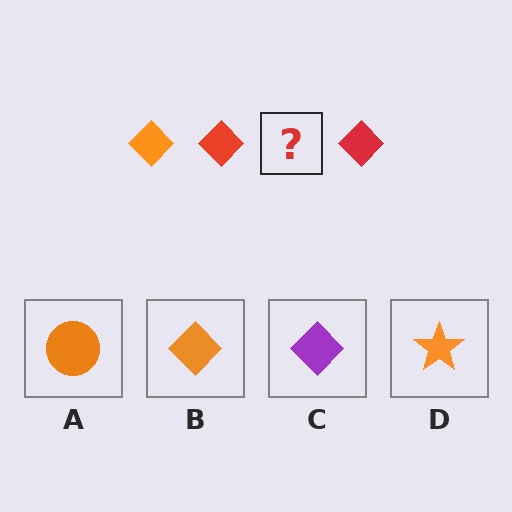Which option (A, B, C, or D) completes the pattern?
B.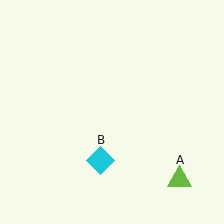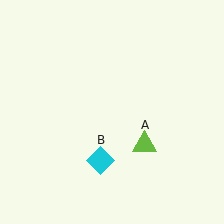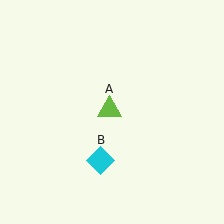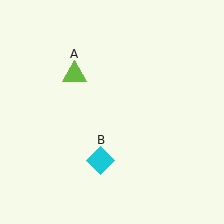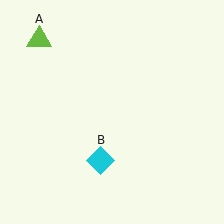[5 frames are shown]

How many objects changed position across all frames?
1 object changed position: lime triangle (object A).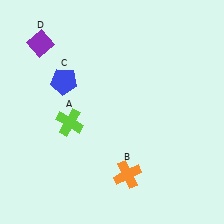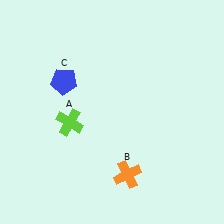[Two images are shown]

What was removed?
The purple diamond (D) was removed in Image 2.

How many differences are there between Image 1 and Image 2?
There is 1 difference between the two images.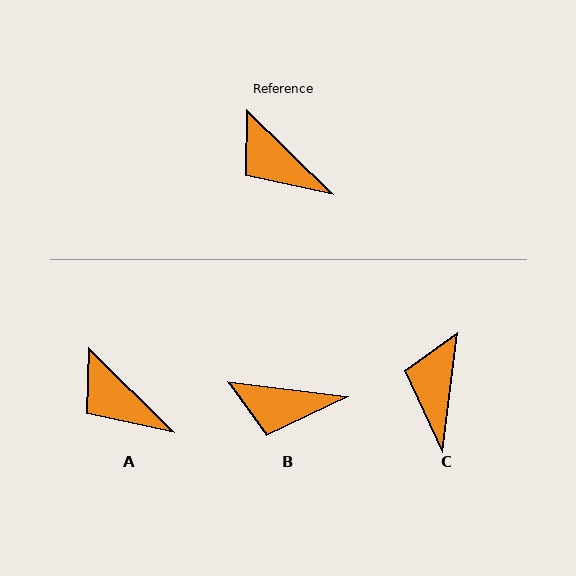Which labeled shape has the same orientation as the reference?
A.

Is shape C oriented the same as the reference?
No, it is off by about 53 degrees.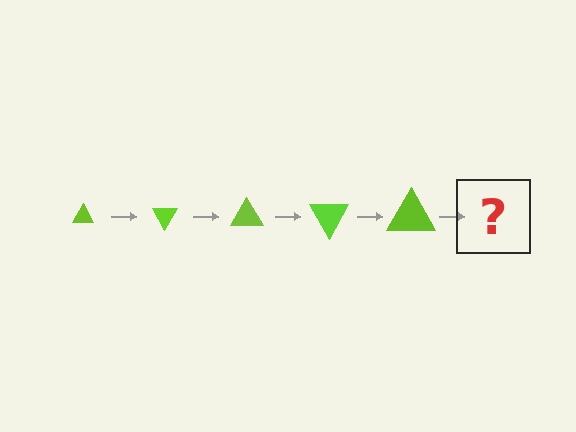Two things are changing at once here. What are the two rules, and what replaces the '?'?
The two rules are that the triangle grows larger each step and it rotates 60 degrees each step. The '?' should be a triangle, larger than the previous one and rotated 300 degrees from the start.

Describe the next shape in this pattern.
It should be a triangle, larger than the previous one and rotated 300 degrees from the start.